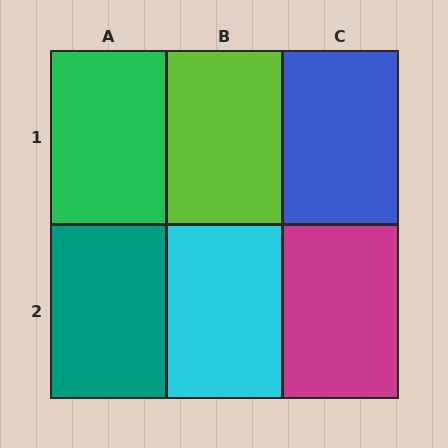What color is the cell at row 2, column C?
Magenta.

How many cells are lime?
1 cell is lime.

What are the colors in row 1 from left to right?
Green, lime, blue.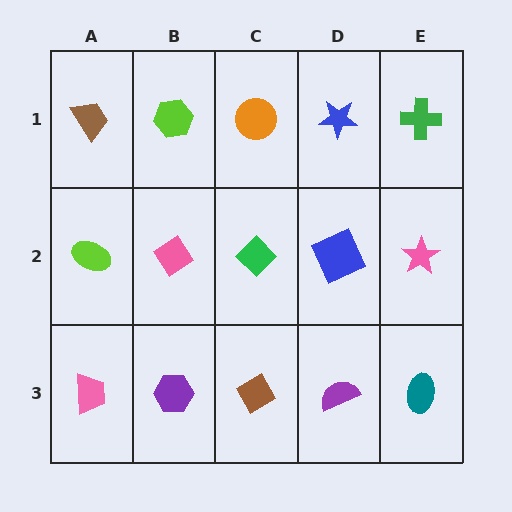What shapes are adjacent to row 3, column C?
A green diamond (row 2, column C), a purple hexagon (row 3, column B), a purple semicircle (row 3, column D).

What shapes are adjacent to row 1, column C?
A green diamond (row 2, column C), a lime hexagon (row 1, column B), a blue star (row 1, column D).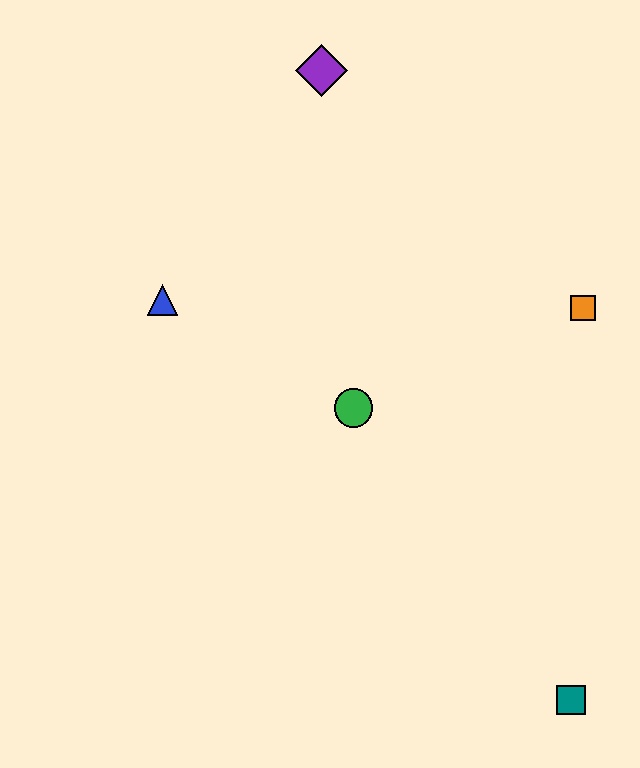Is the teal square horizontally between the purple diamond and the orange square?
Yes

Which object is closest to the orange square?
The green circle is closest to the orange square.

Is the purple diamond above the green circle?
Yes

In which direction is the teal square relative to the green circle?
The teal square is below the green circle.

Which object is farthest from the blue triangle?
The teal square is farthest from the blue triangle.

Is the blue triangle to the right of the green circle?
No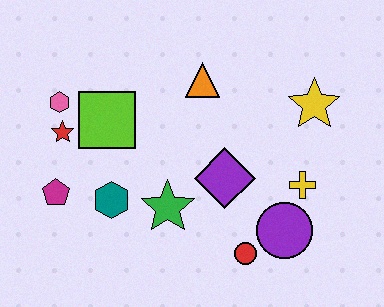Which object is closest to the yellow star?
The yellow cross is closest to the yellow star.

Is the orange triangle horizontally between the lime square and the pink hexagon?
No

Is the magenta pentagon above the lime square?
No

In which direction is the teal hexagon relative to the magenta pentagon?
The teal hexagon is to the right of the magenta pentagon.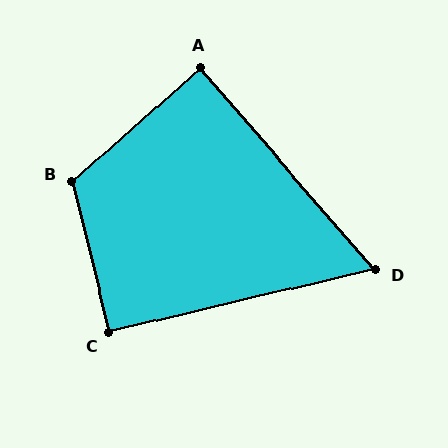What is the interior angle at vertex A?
Approximately 89 degrees (approximately right).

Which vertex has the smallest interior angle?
D, at approximately 62 degrees.